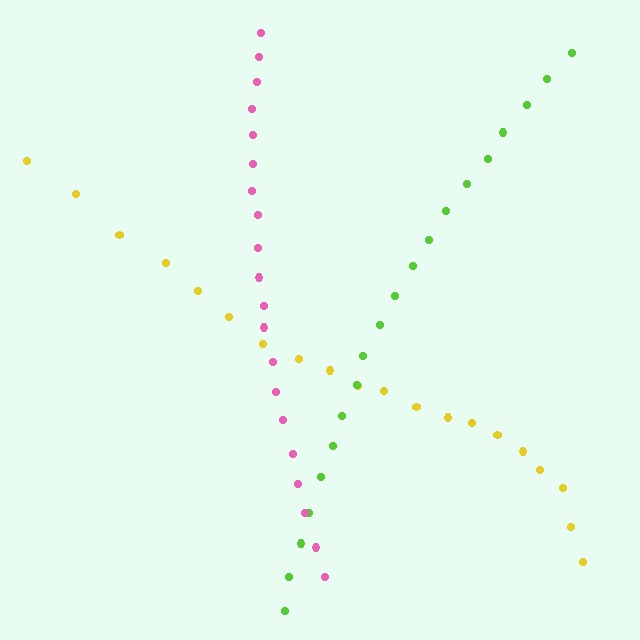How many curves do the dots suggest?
There are 3 distinct paths.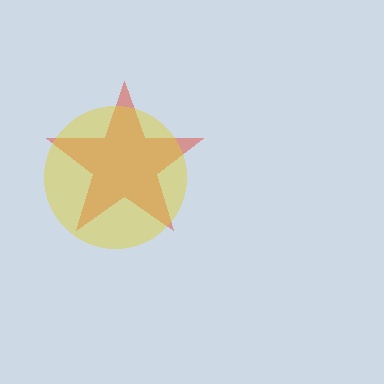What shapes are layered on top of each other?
The layered shapes are: a red star, a yellow circle.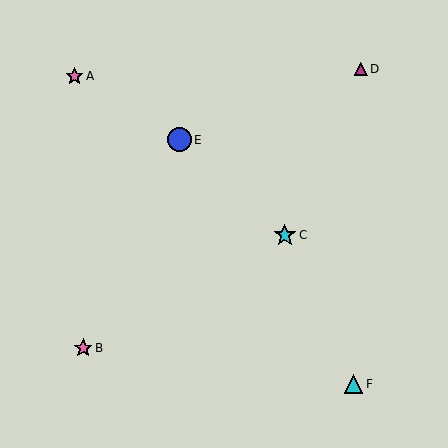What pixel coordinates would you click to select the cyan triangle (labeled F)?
Click at (354, 384) to select the cyan triangle F.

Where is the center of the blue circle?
The center of the blue circle is at (179, 140).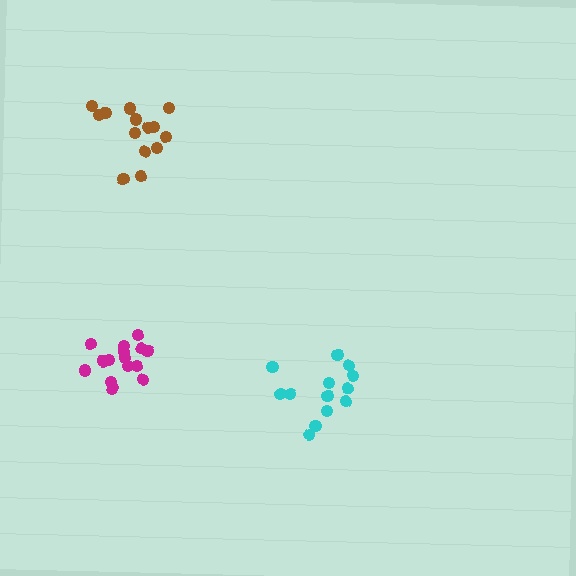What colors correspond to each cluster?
The clusters are colored: cyan, magenta, brown.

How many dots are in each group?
Group 1: 13 dots, Group 2: 15 dots, Group 3: 14 dots (42 total).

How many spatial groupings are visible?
There are 3 spatial groupings.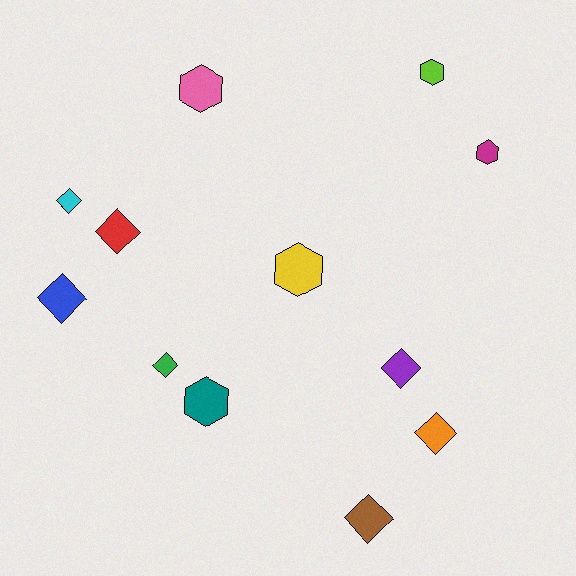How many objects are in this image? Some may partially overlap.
There are 12 objects.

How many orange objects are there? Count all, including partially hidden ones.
There is 1 orange object.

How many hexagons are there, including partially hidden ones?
There are 5 hexagons.